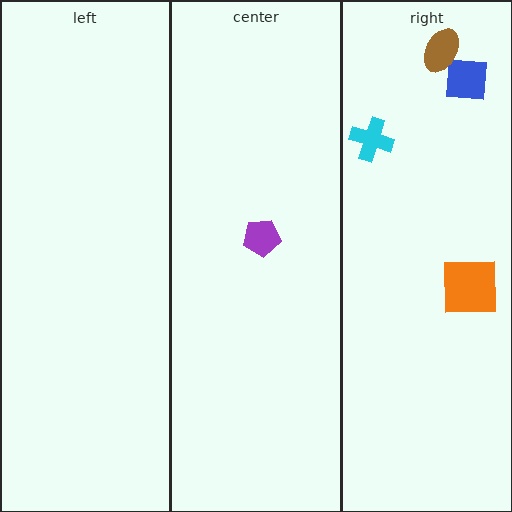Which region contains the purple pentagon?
The center region.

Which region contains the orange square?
The right region.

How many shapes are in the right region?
4.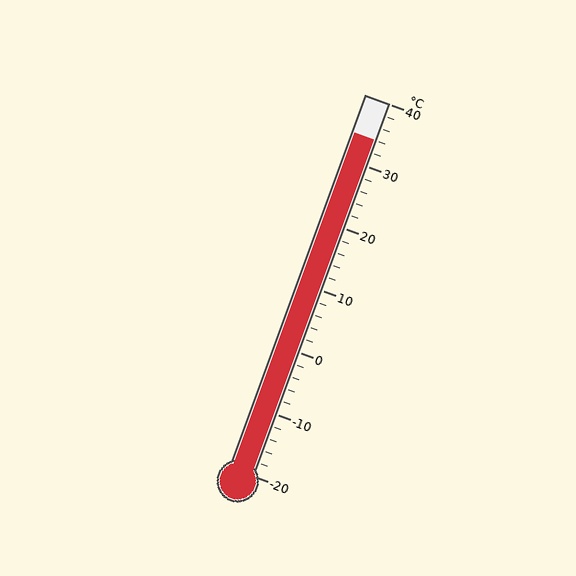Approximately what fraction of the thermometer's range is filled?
The thermometer is filled to approximately 90% of its range.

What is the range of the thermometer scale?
The thermometer scale ranges from -20°C to 40°C.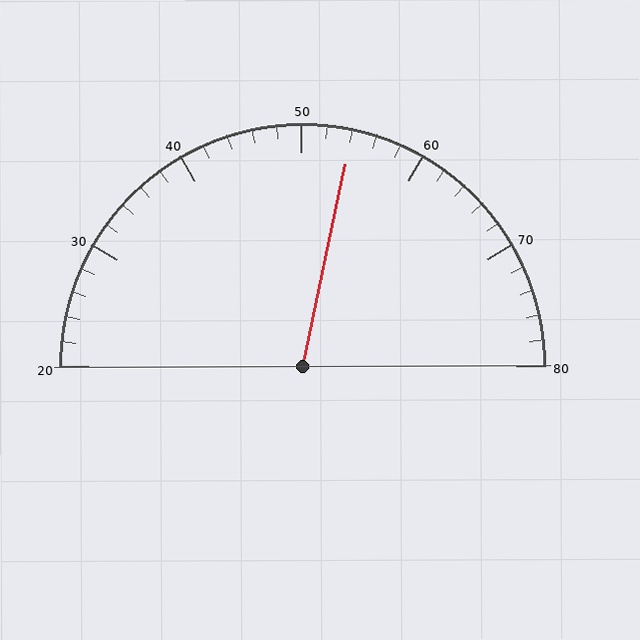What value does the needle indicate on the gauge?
The needle indicates approximately 54.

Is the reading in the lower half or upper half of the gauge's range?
The reading is in the upper half of the range (20 to 80).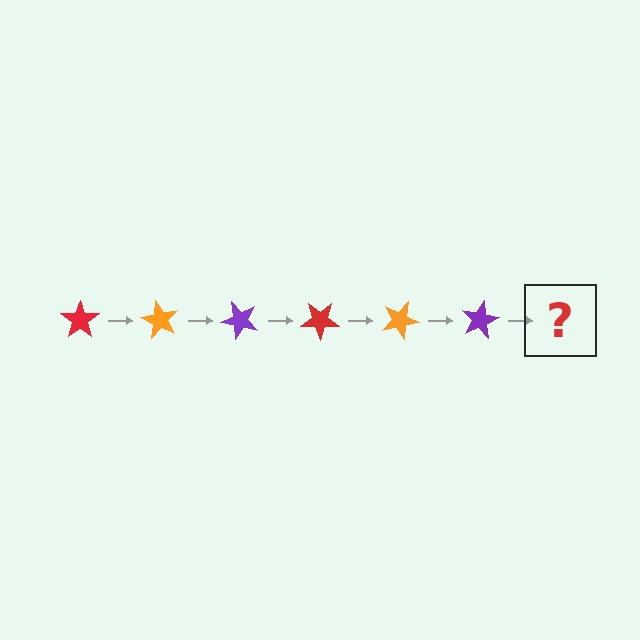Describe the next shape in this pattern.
It should be a red star, rotated 360 degrees from the start.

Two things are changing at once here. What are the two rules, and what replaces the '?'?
The two rules are that it rotates 60 degrees each step and the color cycles through red, orange, and purple. The '?' should be a red star, rotated 360 degrees from the start.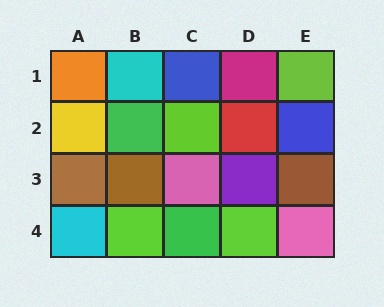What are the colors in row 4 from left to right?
Cyan, lime, green, lime, pink.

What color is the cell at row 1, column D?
Magenta.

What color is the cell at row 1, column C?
Blue.